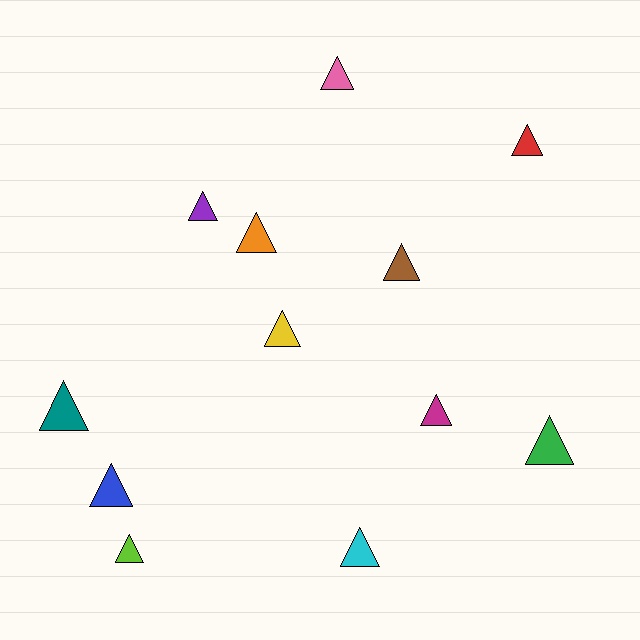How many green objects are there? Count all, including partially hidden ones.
There is 1 green object.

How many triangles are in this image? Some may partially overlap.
There are 12 triangles.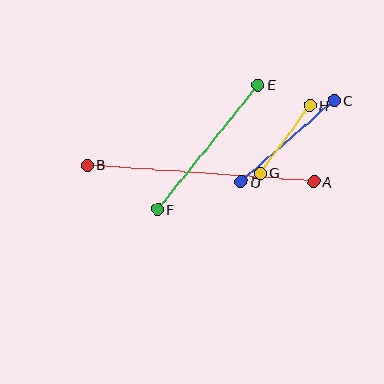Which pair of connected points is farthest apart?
Points A and B are farthest apart.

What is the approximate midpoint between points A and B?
The midpoint is at approximately (200, 173) pixels.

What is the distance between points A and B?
The distance is approximately 227 pixels.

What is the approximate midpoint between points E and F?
The midpoint is at approximately (208, 147) pixels.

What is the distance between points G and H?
The distance is approximately 84 pixels.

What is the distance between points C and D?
The distance is approximately 124 pixels.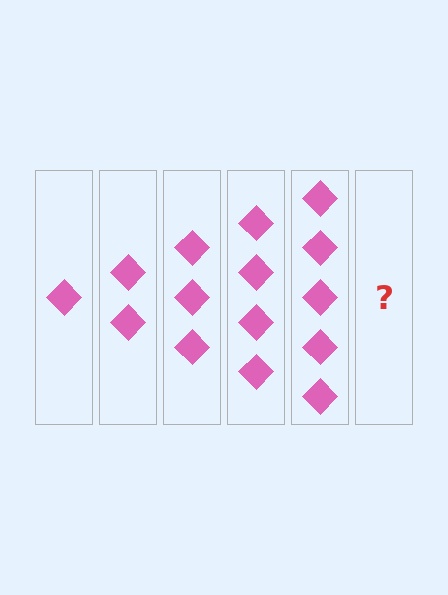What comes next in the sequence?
The next element should be 6 diamonds.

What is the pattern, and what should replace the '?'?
The pattern is that each step adds one more diamond. The '?' should be 6 diamonds.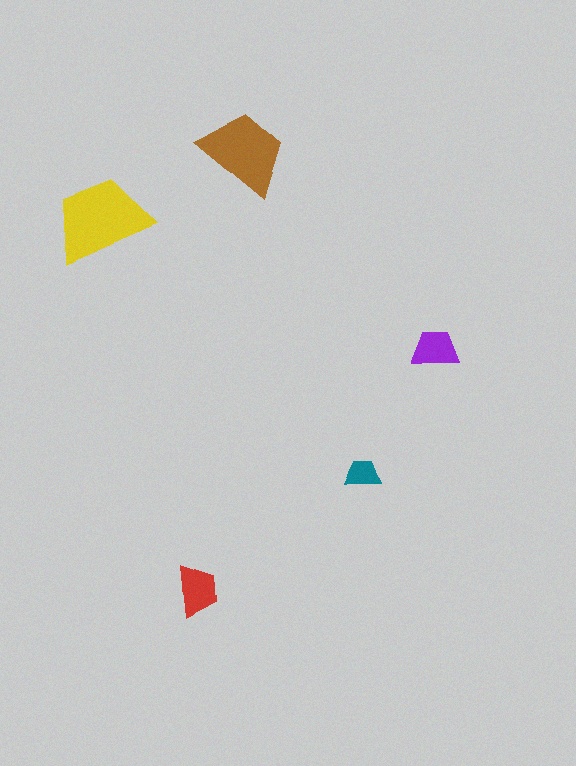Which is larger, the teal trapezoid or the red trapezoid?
The red one.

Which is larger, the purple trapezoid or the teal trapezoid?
The purple one.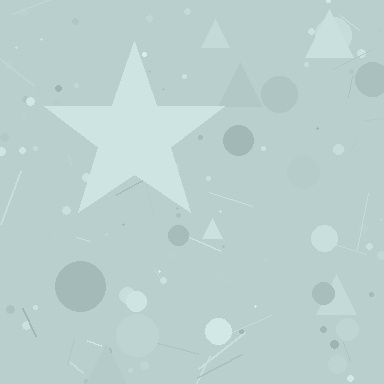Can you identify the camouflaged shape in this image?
The camouflaged shape is a star.